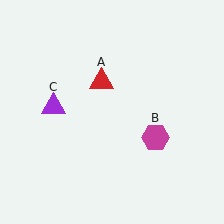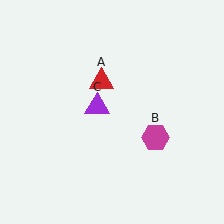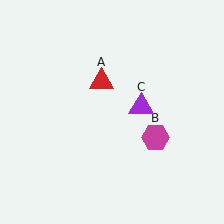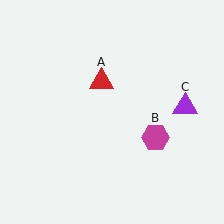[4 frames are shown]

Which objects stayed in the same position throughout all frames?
Red triangle (object A) and magenta hexagon (object B) remained stationary.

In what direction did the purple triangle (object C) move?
The purple triangle (object C) moved right.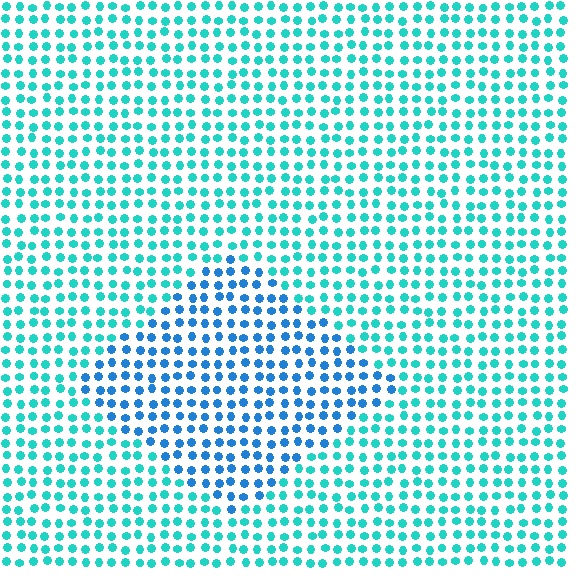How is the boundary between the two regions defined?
The boundary is defined purely by a slight shift in hue (about 34 degrees). Spacing, size, and orientation are identical on both sides.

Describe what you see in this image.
The image is filled with small cyan elements in a uniform arrangement. A diamond-shaped region is visible where the elements are tinted to a slightly different hue, forming a subtle color boundary.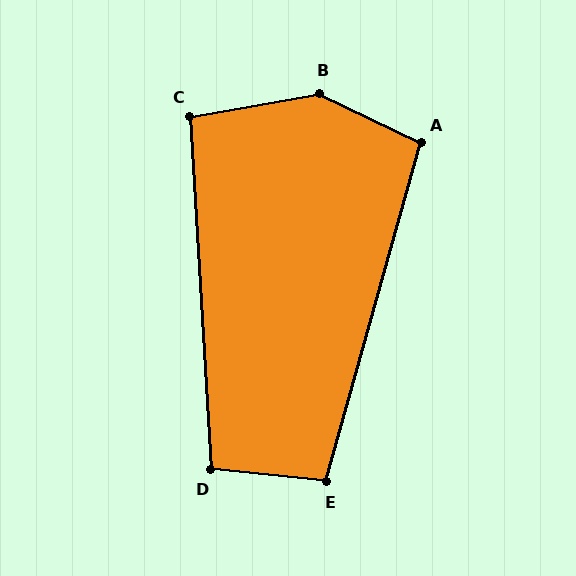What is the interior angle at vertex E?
Approximately 100 degrees (obtuse).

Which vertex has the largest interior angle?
B, at approximately 144 degrees.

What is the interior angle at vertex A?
Approximately 100 degrees (obtuse).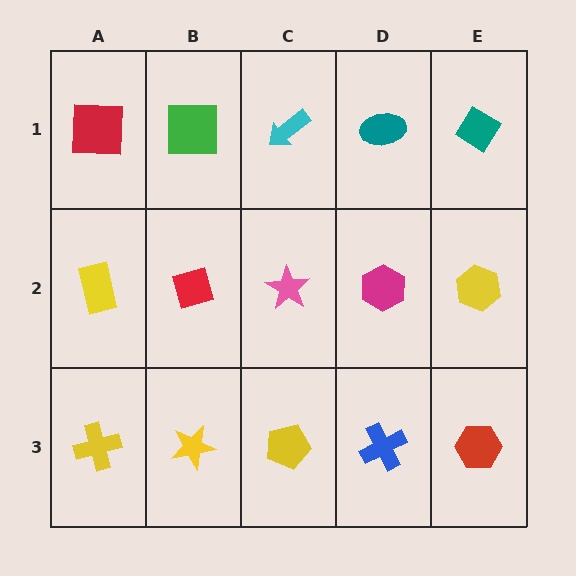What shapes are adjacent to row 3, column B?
A red diamond (row 2, column B), a yellow cross (row 3, column A), a yellow pentagon (row 3, column C).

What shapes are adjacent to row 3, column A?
A yellow rectangle (row 2, column A), a yellow star (row 3, column B).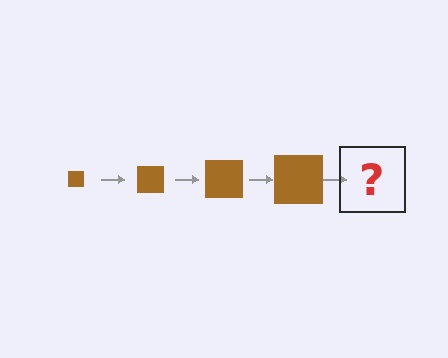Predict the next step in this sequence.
The next step is a brown square, larger than the previous one.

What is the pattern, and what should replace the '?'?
The pattern is that the square gets progressively larger each step. The '?' should be a brown square, larger than the previous one.